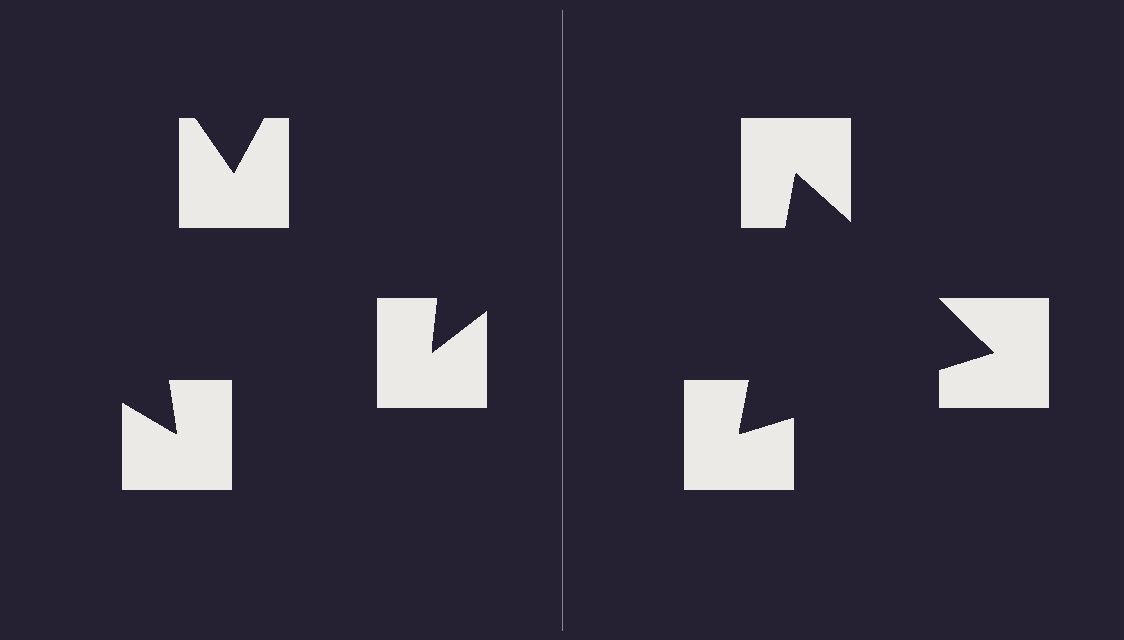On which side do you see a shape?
An illusory triangle appears on the right side. On the left side the wedge cuts are rotated, so no coherent shape forms.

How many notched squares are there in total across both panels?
6 — 3 on each side.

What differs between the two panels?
The notched squares are positioned identically on both sides; only the wedge orientations differ. On the right they align to a triangle; on the left they are misaligned.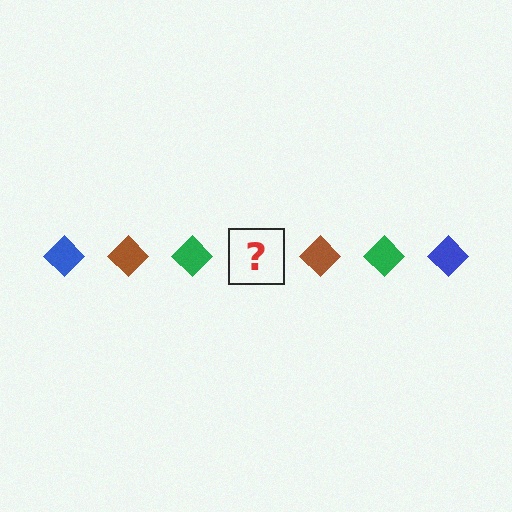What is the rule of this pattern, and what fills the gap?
The rule is that the pattern cycles through blue, brown, green diamonds. The gap should be filled with a blue diamond.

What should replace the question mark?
The question mark should be replaced with a blue diamond.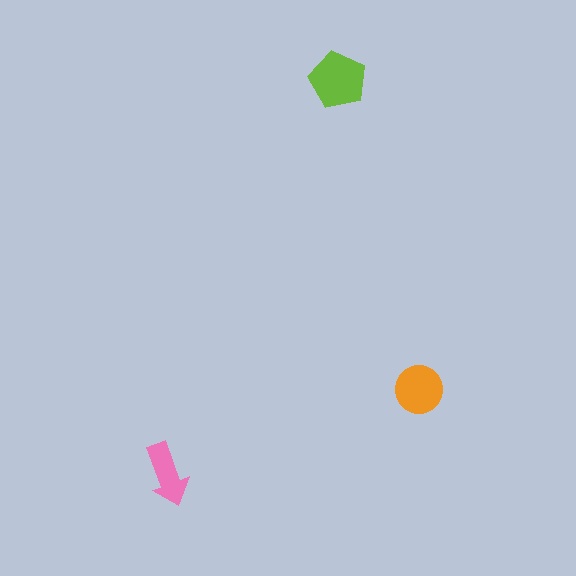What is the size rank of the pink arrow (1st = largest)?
3rd.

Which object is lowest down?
The pink arrow is bottommost.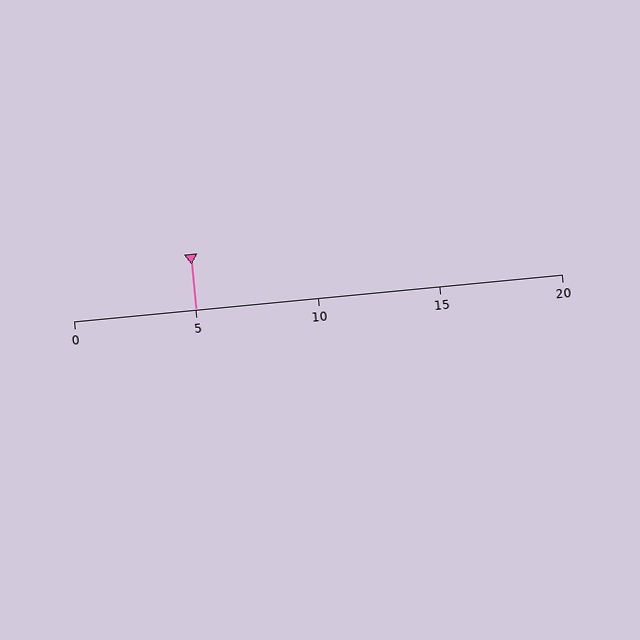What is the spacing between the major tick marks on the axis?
The major ticks are spaced 5 apart.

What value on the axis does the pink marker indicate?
The marker indicates approximately 5.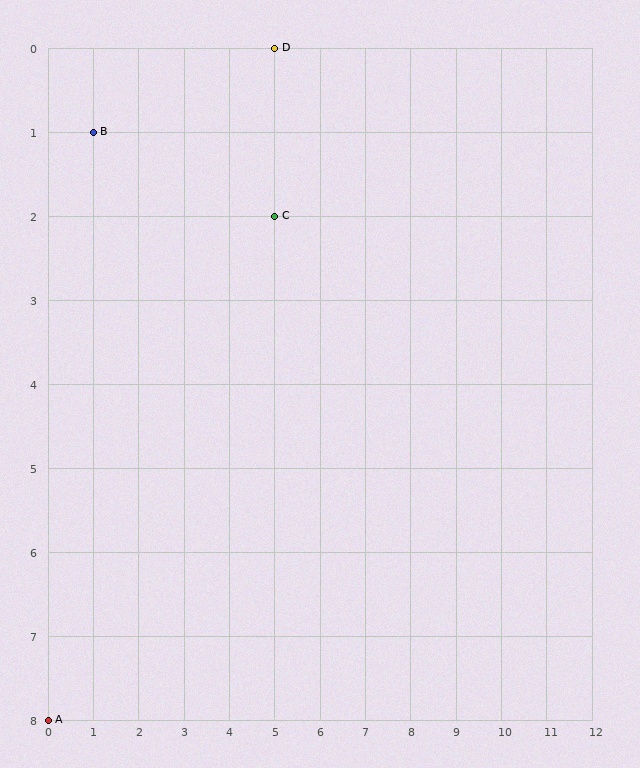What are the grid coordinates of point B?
Point B is at grid coordinates (1, 1).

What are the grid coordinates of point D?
Point D is at grid coordinates (5, 0).